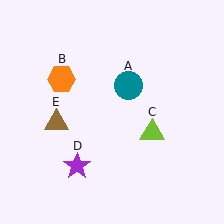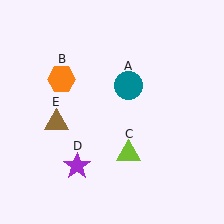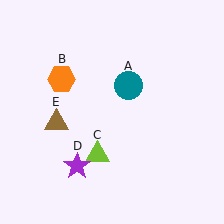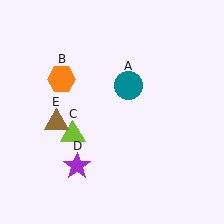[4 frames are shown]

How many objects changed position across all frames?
1 object changed position: lime triangle (object C).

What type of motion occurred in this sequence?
The lime triangle (object C) rotated clockwise around the center of the scene.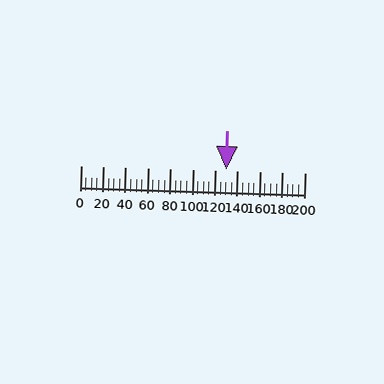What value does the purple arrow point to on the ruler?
The purple arrow points to approximately 130.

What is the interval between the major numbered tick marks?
The major tick marks are spaced 20 units apart.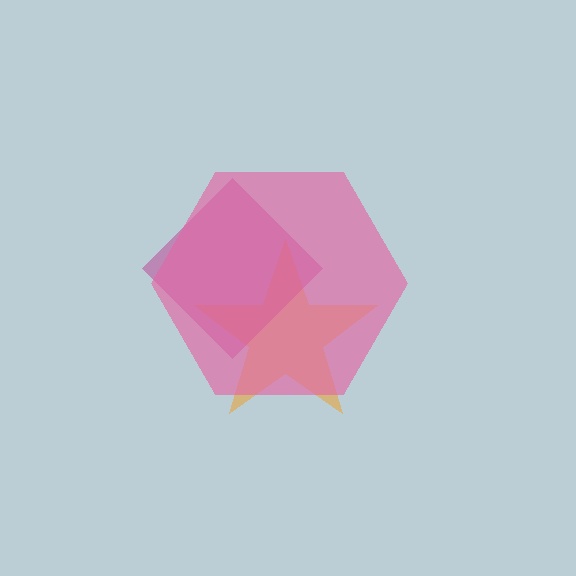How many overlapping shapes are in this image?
There are 3 overlapping shapes in the image.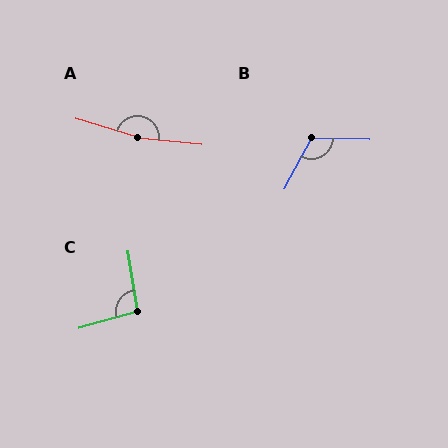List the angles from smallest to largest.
C (97°), B (117°), A (169°).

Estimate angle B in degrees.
Approximately 117 degrees.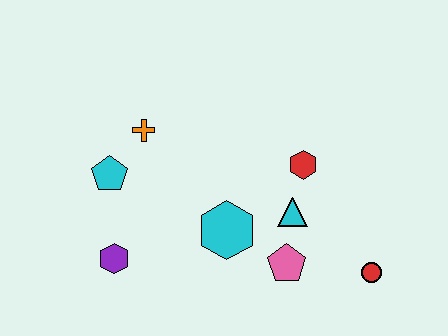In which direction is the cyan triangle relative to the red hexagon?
The cyan triangle is below the red hexagon.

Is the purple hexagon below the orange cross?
Yes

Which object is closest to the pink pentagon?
The cyan triangle is closest to the pink pentagon.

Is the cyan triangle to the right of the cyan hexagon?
Yes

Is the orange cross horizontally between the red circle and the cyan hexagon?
No